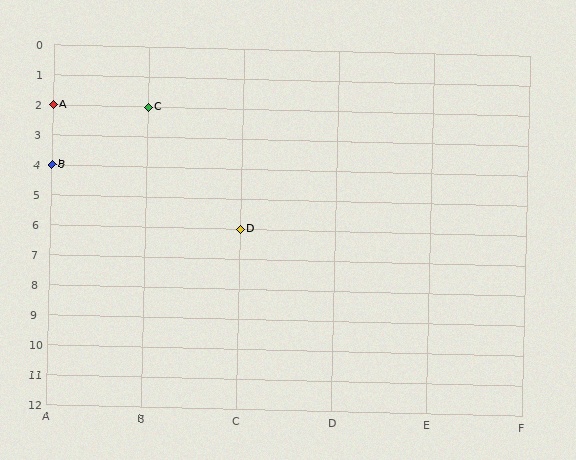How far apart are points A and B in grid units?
Points A and B are 2 rows apart.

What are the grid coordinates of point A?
Point A is at grid coordinates (A, 2).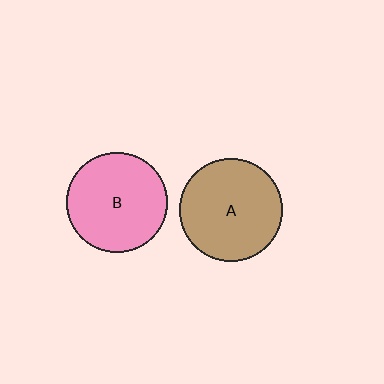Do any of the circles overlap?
No, none of the circles overlap.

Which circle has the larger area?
Circle A (brown).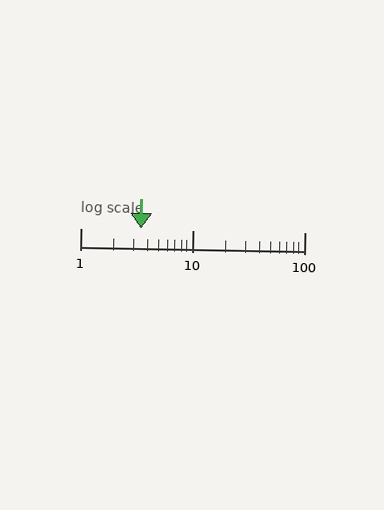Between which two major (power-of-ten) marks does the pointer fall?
The pointer is between 1 and 10.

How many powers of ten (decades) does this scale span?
The scale spans 2 decades, from 1 to 100.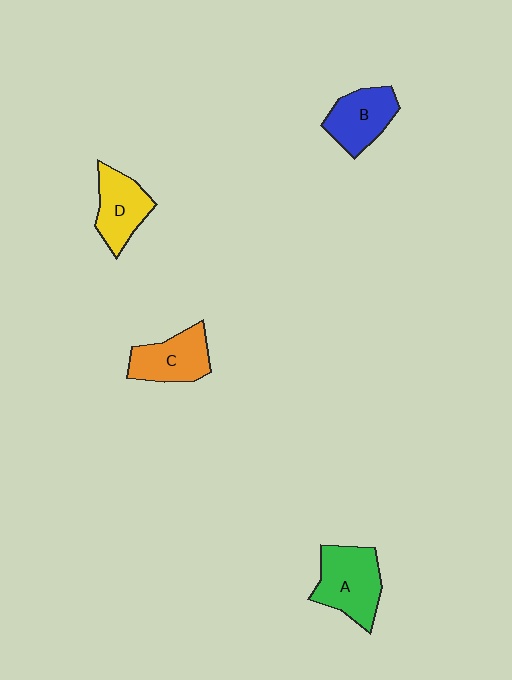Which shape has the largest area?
Shape A (green).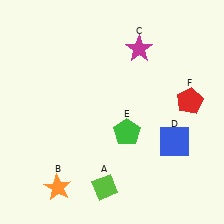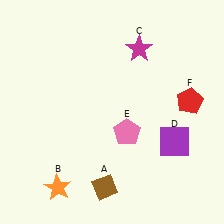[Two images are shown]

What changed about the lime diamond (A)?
In Image 1, A is lime. In Image 2, it changed to brown.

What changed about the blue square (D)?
In Image 1, D is blue. In Image 2, it changed to purple.